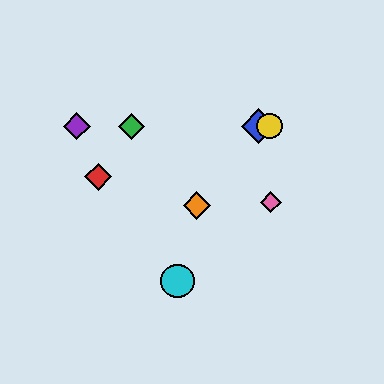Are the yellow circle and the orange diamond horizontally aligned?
No, the yellow circle is at y≈126 and the orange diamond is at y≈206.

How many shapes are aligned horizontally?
4 shapes (the blue diamond, the green diamond, the yellow circle, the purple diamond) are aligned horizontally.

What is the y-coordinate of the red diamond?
The red diamond is at y≈177.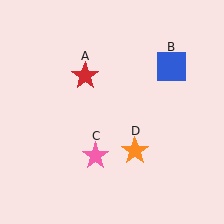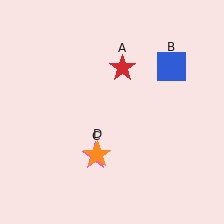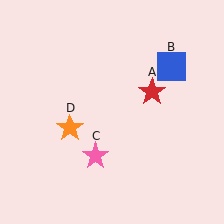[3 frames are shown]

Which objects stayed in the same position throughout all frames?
Blue square (object B) and pink star (object C) remained stationary.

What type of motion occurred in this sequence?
The red star (object A), orange star (object D) rotated clockwise around the center of the scene.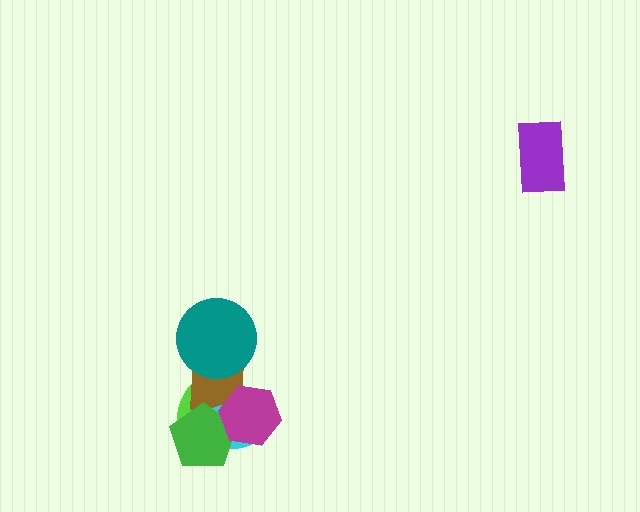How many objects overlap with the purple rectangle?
0 objects overlap with the purple rectangle.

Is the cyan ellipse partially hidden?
Yes, it is partially covered by another shape.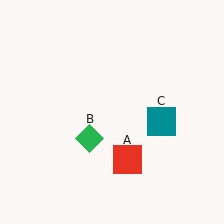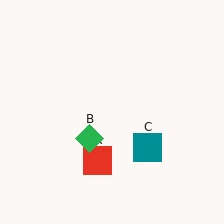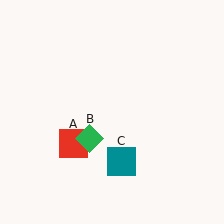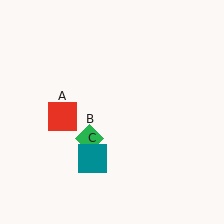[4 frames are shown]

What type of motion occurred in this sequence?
The red square (object A), teal square (object C) rotated clockwise around the center of the scene.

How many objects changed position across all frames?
2 objects changed position: red square (object A), teal square (object C).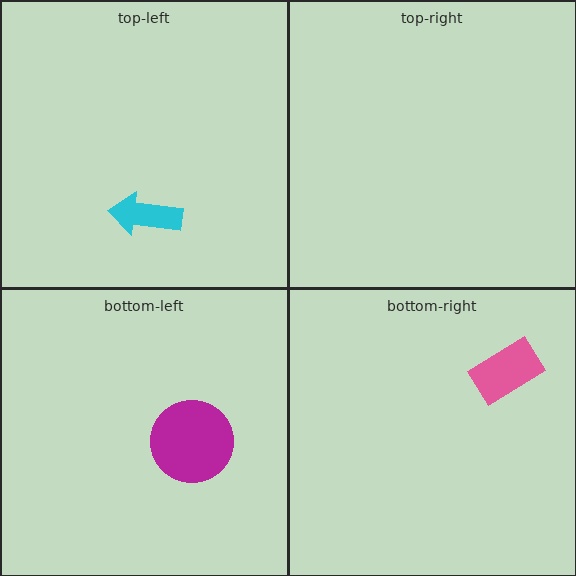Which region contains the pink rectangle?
The bottom-right region.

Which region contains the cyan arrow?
The top-left region.